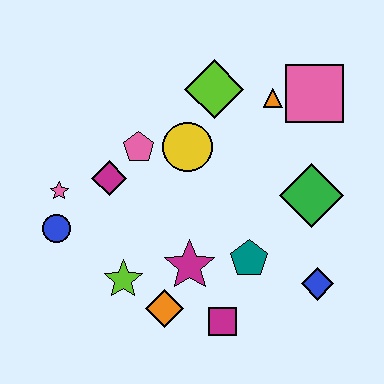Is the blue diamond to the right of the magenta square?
Yes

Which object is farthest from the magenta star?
The pink square is farthest from the magenta star.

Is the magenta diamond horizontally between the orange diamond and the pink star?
Yes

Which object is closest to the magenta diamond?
The pink pentagon is closest to the magenta diamond.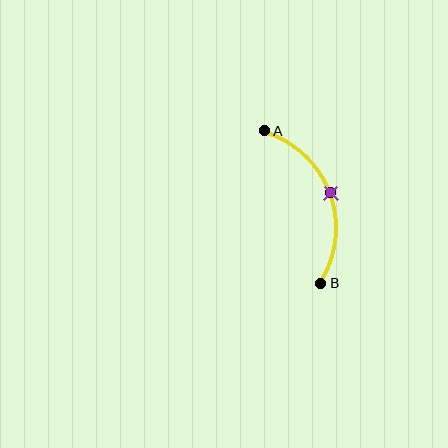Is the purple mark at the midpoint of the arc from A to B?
Yes. The purple mark lies on the arc at equal arc-length from both A and B — it is the arc midpoint.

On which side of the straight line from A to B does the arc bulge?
The arc bulges to the right of the straight line connecting A and B.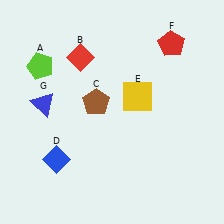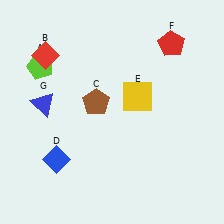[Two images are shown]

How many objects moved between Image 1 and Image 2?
1 object moved between the two images.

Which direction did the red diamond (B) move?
The red diamond (B) moved left.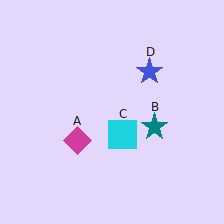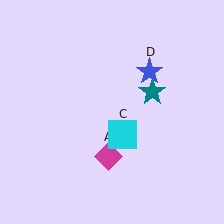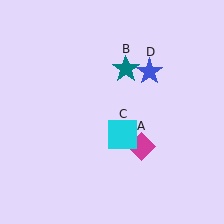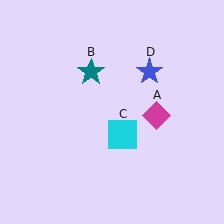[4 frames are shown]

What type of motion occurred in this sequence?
The magenta diamond (object A), teal star (object B) rotated counterclockwise around the center of the scene.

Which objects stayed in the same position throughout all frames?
Cyan square (object C) and blue star (object D) remained stationary.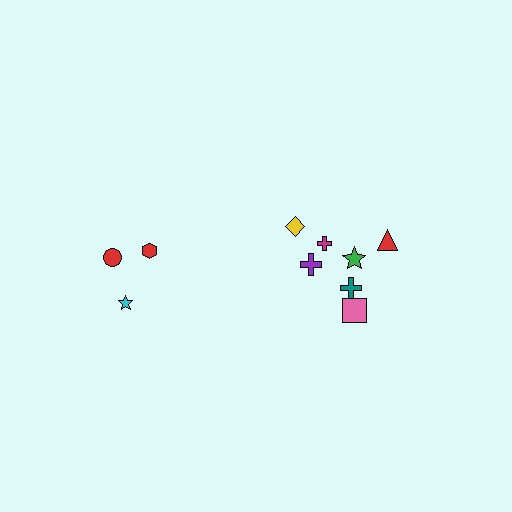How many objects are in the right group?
There are 7 objects.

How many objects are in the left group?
There are 3 objects.